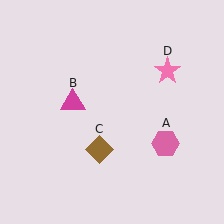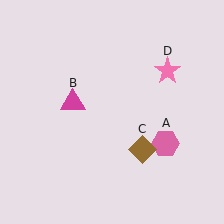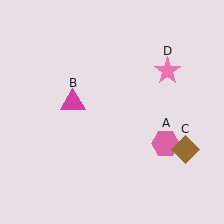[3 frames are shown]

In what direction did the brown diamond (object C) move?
The brown diamond (object C) moved right.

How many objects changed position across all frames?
1 object changed position: brown diamond (object C).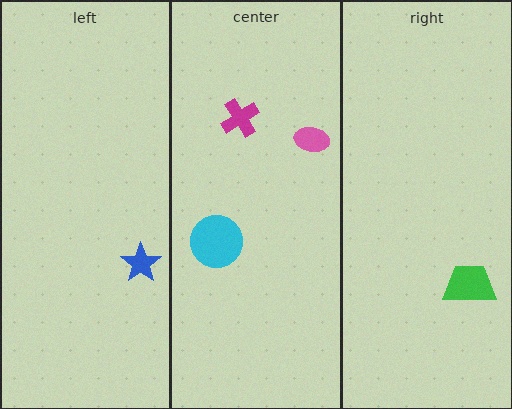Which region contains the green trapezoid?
The right region.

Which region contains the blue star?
The left region.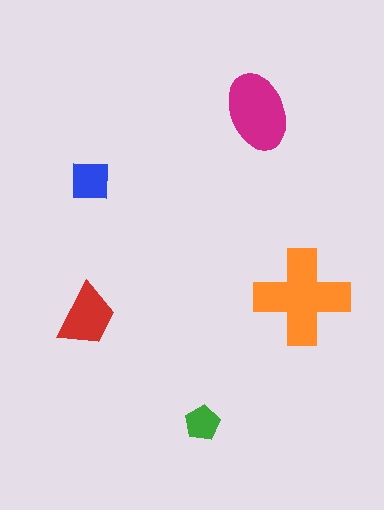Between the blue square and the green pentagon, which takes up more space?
The blue square.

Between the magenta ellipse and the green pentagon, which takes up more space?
The magenta ellipse.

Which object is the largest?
The orange cross.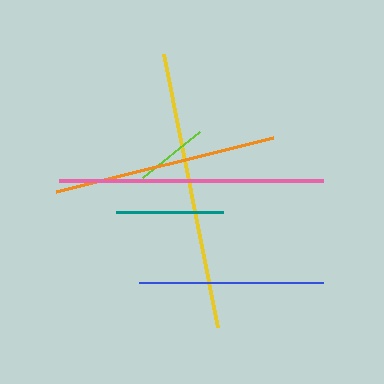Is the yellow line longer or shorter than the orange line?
The yellow line is longer than the orange line.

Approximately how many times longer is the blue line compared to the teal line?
The blue line is approximately 1.7 times the length of the teal line.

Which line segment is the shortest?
The lime line is the shortest at approximately 73 pixels.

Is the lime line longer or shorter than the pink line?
The pink line is longer than the lime line.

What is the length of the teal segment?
The teal segment is approximately 107 pixels long.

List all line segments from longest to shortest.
From longest to shortest: yellow, pink, orange, blue, teal, lime.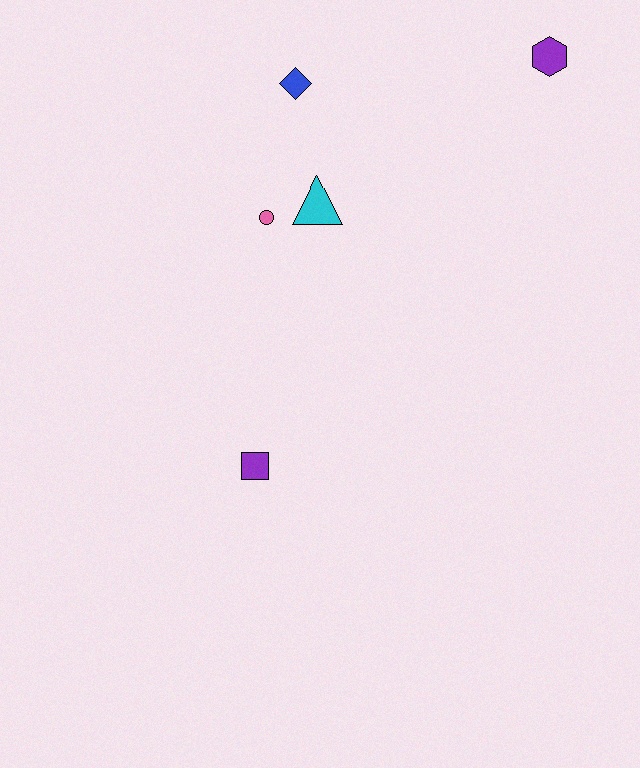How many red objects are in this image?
There are no red objects.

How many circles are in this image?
There is 1 circle.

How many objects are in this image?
There are 5 objects.